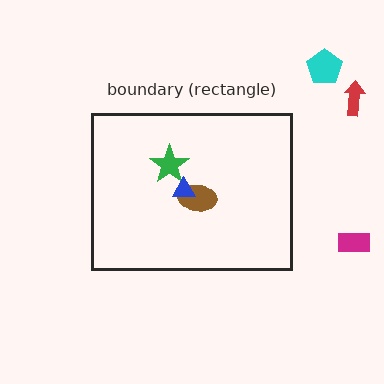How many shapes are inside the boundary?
3 inside, 3 outside.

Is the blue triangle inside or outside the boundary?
Inside.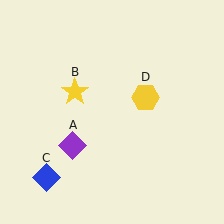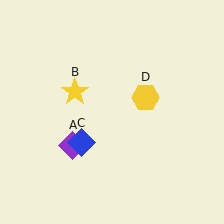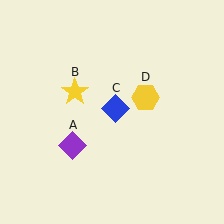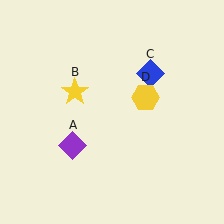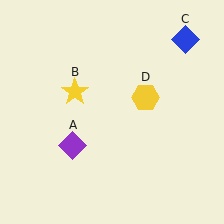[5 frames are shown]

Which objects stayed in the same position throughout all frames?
Purple diamond (object A) and yellow star (object B) and yellow hexagon (object D) remained stationary.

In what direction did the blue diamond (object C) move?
The blue diamond (object C) moved up and to the right.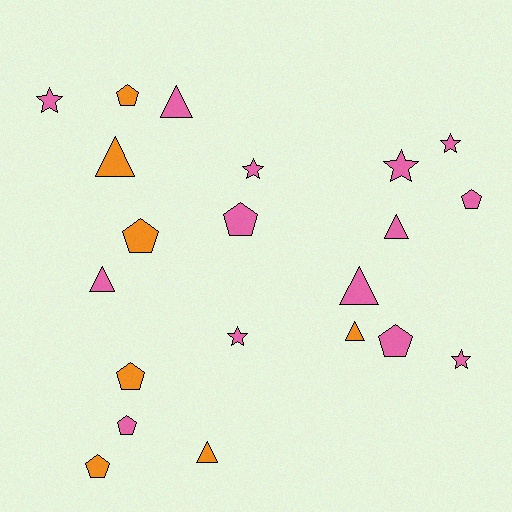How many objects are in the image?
There are 21 objects.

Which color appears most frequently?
Pink, with 14 objects.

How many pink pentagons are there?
There are 4 pink pentagons.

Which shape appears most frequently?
Pentagon, with 8 objects.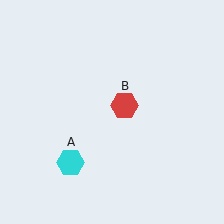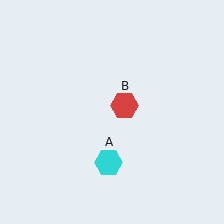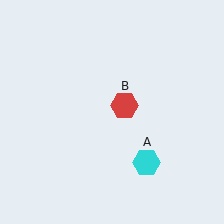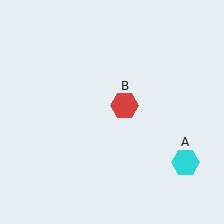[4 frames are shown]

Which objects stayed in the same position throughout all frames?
Red hexagon (object B) remained stationary.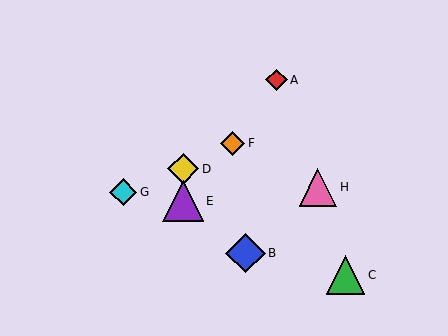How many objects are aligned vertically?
2 objects (D, E) are aligned vertically.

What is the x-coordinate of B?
Object B is at x≈245.